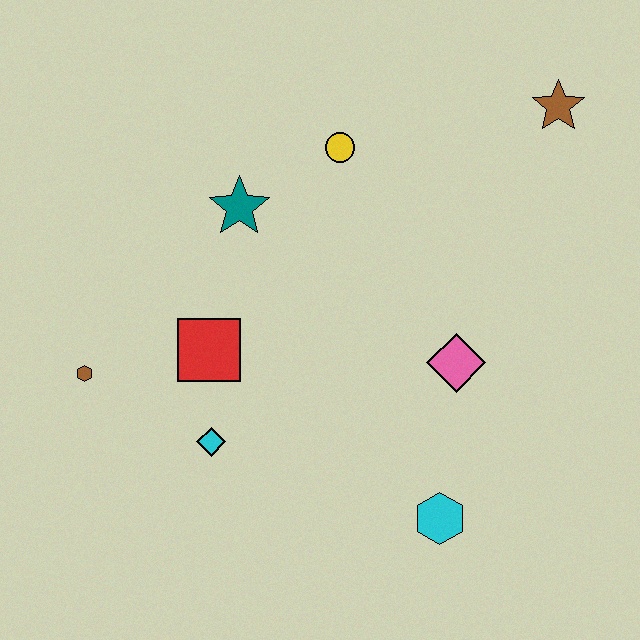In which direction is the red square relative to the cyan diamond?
The red square is above the cyan diamond.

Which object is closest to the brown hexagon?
The red square is closest to the brown hexagon.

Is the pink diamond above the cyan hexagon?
Yes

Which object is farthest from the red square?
The brown star is farthest from the red square.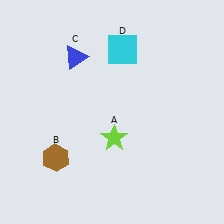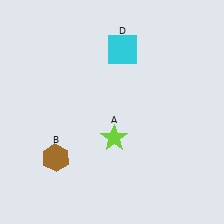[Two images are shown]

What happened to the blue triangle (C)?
The blue triangle (C) was removed in Image 2. It was in the top-left area of Image 1.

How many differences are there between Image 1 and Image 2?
There is 1 difference between the two images.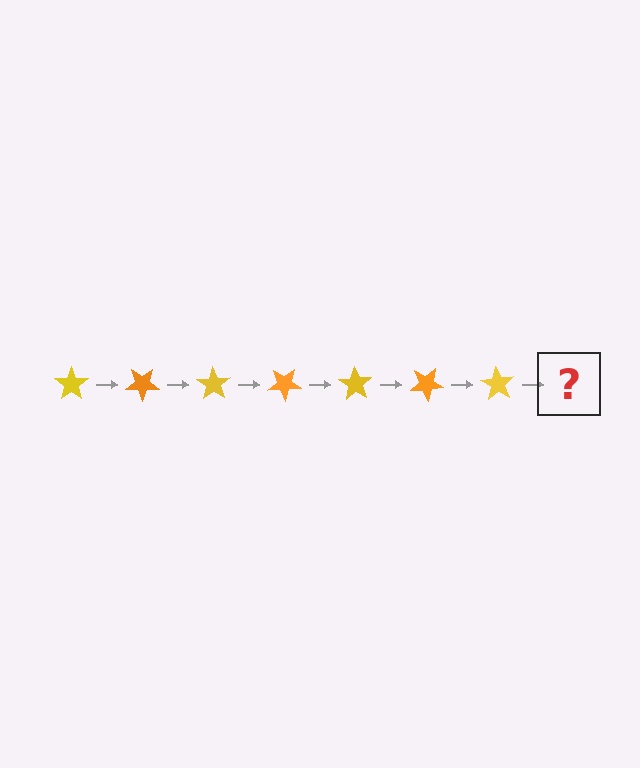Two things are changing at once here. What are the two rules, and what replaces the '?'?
The two rules are that it rotates 35 degrees each step and the color cycles through yellow and orange. The '?' should be an orange star, rotated 245 degrees from the start.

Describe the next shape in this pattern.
It should be an orange star, rotated 245 degrees from the start.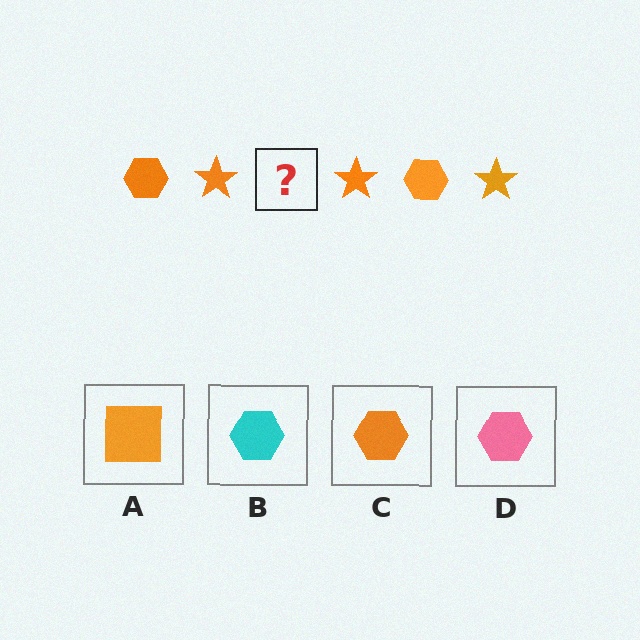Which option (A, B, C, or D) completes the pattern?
C.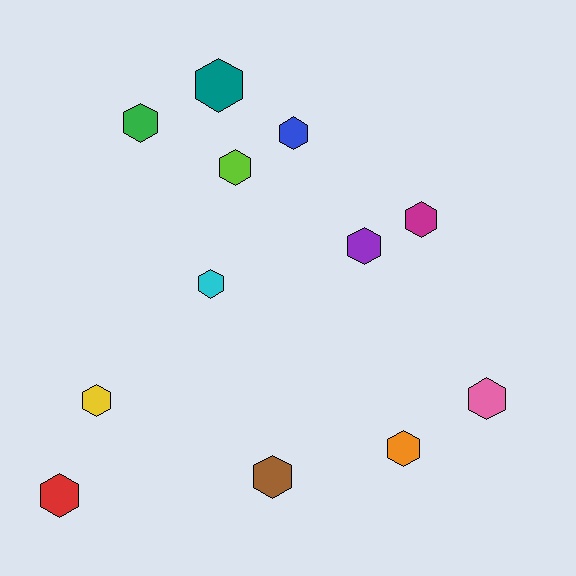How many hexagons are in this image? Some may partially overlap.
There are 12 hexagons.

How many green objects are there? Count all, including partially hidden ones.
There is 1 green object.